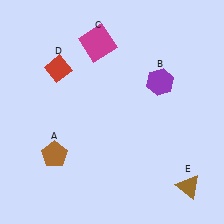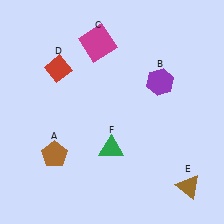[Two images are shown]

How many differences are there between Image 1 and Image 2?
There is 1 difference between the two images.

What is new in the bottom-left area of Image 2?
A green triangle (F) was added in the bottom-left area of Image 2.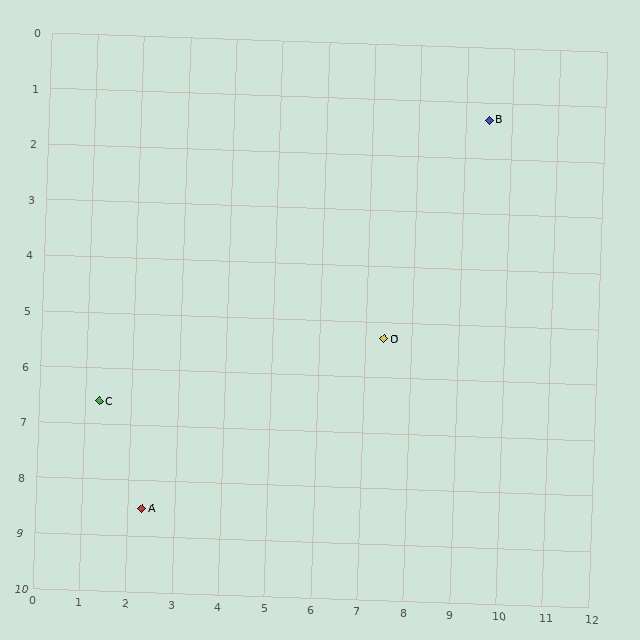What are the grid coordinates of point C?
Point C is at approximately (1.3, 6.6).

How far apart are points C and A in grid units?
Points C and A are about 2.1 grid units apart.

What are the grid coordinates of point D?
Point D is at approximately (7.4, 5.3).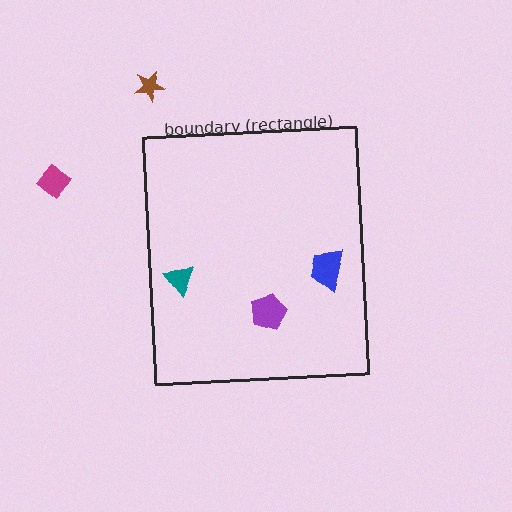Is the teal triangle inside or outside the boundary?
Inside.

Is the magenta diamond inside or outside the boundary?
Outside.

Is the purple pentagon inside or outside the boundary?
Inside.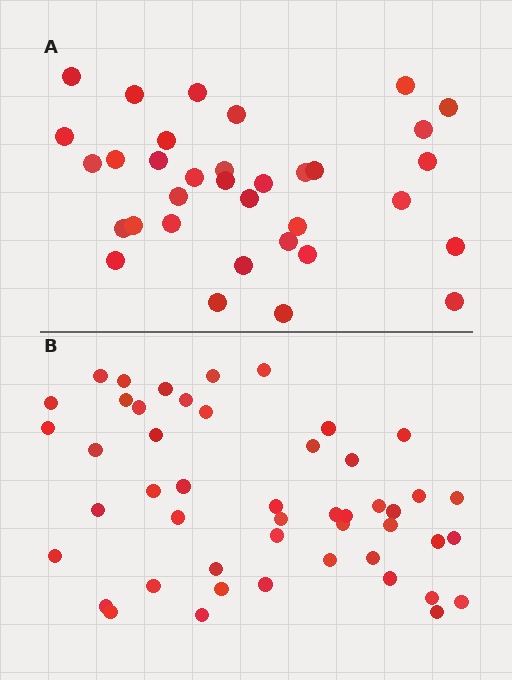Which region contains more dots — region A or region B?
Region B (the bottom region) has more dots.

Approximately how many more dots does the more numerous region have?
Region B has approximately 15 more dots than region A.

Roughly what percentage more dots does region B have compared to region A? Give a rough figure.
About 40% more.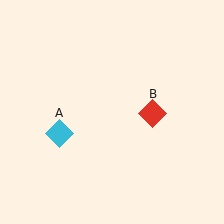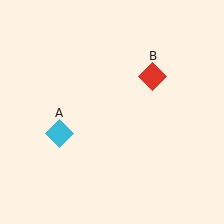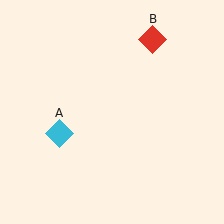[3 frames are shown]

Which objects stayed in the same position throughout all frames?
Cyan diamond (object A) remained stationary.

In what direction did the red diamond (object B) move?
The red diamond (object B) moved up.